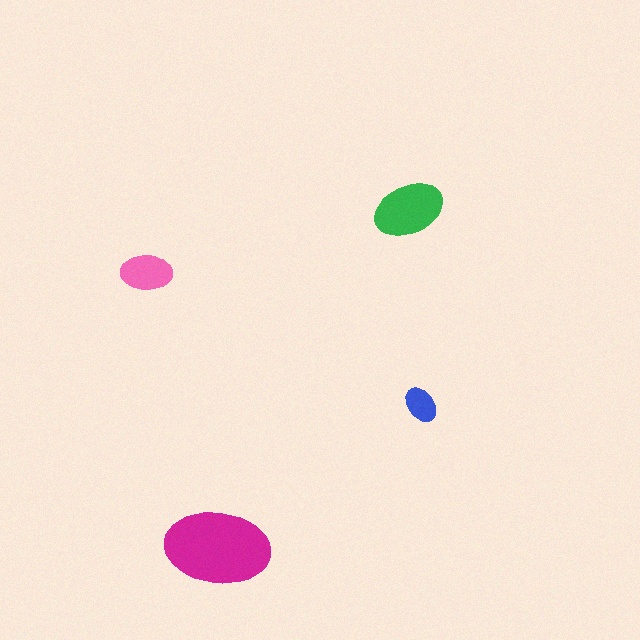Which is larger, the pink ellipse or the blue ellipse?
The pink one.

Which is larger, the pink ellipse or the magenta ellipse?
The magenta one.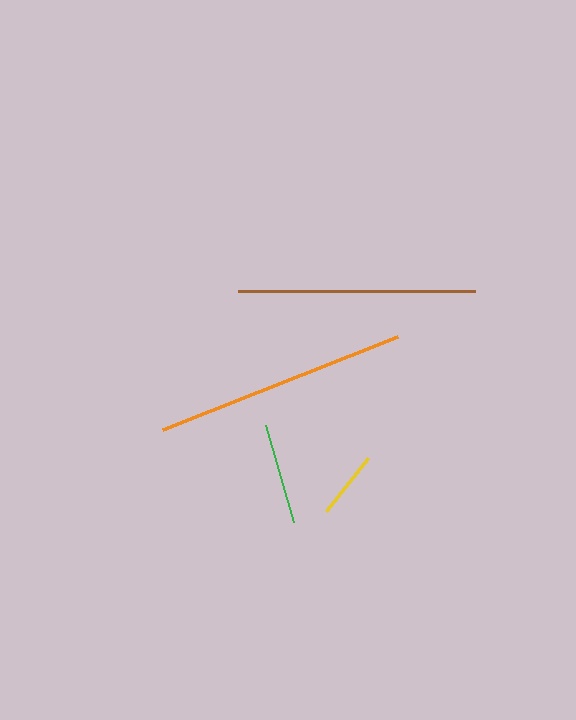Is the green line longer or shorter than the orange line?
The orange line is longer than the green line.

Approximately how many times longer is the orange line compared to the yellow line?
The orange line is approximately 3.8 times the length of the yellow line.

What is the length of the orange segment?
The orange segment is approximately 252 pixels long.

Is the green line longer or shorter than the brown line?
The brown line is longer than the green line.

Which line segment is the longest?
The orange line is the longest at approximately 252 pixels.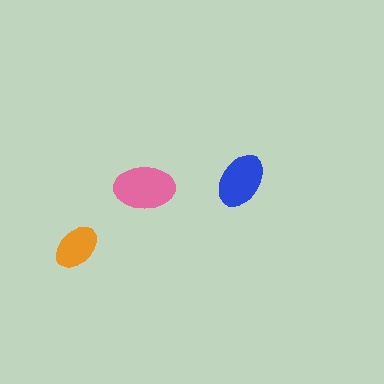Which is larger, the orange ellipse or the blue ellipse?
The blue one.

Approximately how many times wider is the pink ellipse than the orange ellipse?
About 1.5 times wider.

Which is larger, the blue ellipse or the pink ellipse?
The pink one.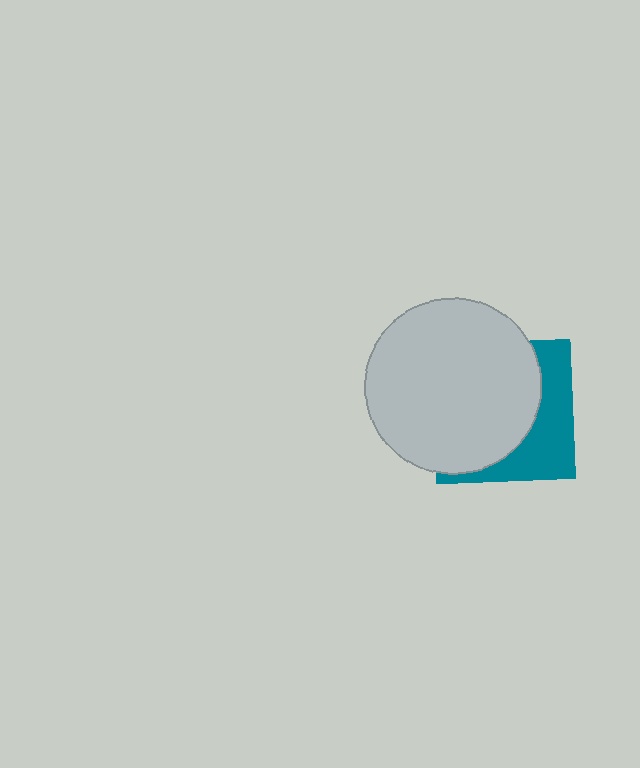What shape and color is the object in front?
The object in front is a light gray circle.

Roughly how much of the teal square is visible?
A small part of it is visible (roughly 36%).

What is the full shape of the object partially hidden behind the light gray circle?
The partially hidden object is a teal square.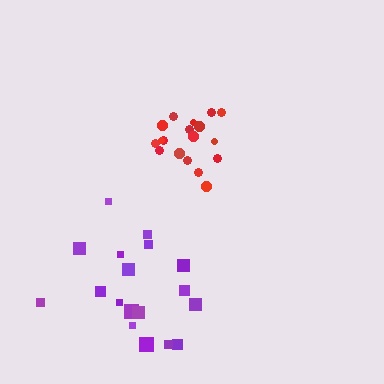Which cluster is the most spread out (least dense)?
Purple.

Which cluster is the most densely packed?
Red.